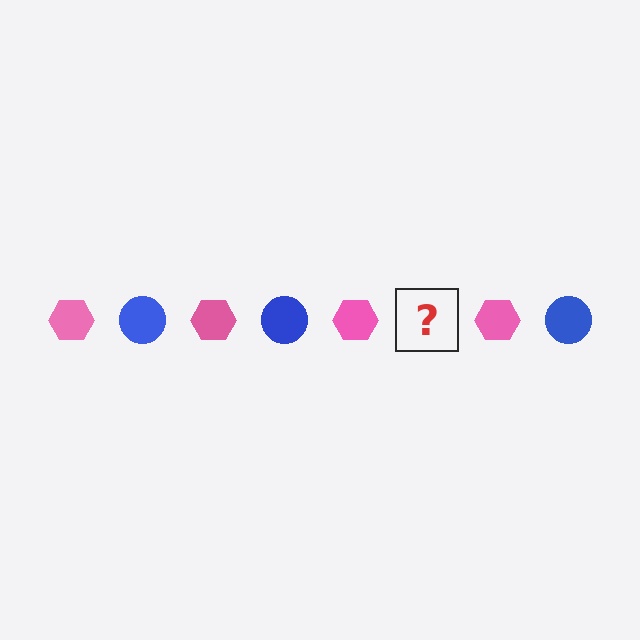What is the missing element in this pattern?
The missing element is a blue circle.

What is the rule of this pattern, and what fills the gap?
The rule is that the pattern alternates between pink hexagon and blue circle. The gap should be filled with a blue circle.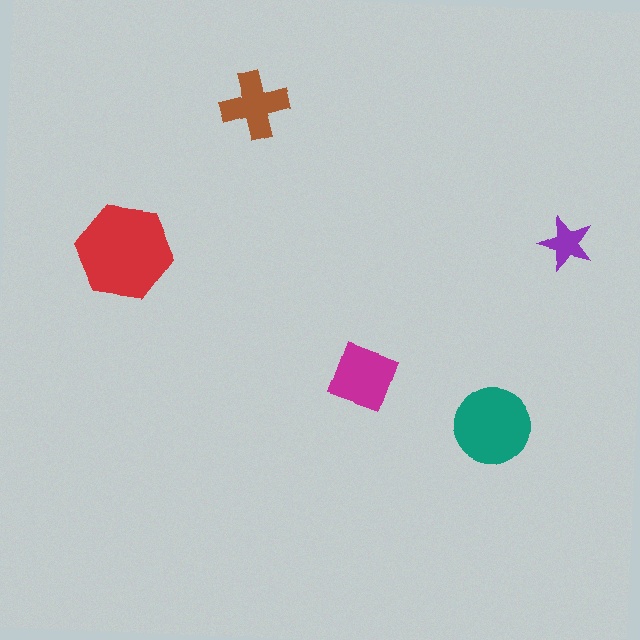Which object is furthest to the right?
The purple star is rightmost.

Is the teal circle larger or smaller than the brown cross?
Larger.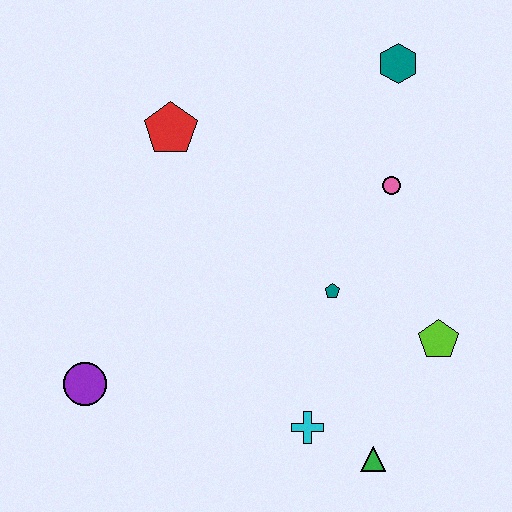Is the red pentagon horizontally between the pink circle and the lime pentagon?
No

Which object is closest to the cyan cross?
The green triangle is closest to the cyan cross.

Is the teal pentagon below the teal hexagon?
Yes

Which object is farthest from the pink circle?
The purple circle is farthest from the pink circle.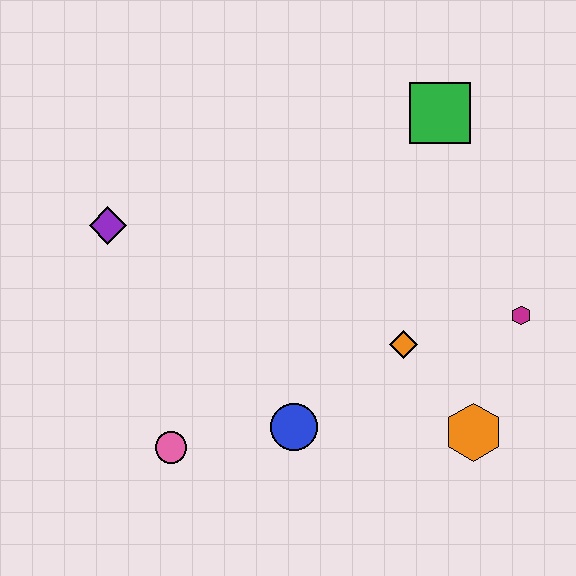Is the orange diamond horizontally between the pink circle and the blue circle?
No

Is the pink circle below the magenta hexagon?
Yes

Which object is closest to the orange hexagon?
The orange diamond is closest to the orange hexagon.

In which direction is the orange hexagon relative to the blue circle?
The orange hexagon is to the right of the blue circle.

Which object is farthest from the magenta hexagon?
The purple diamond is farthest from the magenta hexagon.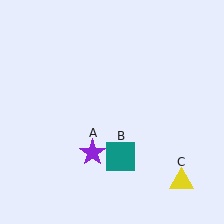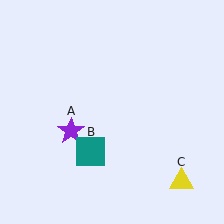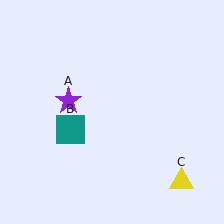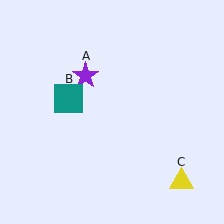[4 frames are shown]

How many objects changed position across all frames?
2 objects changed position: purple star (object A), teal square (object B).